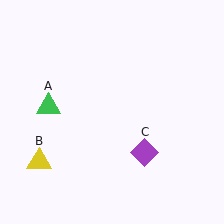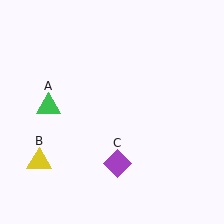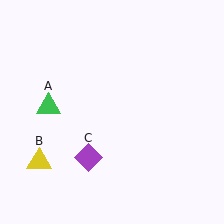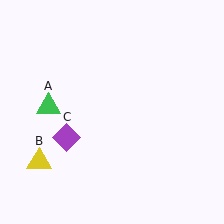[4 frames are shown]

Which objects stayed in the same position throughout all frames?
Green triangle (object A) and yellow triangle (object B) remained stationary.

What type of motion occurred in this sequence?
The purple diamond (object C) rotated clockwise around the center of the scene.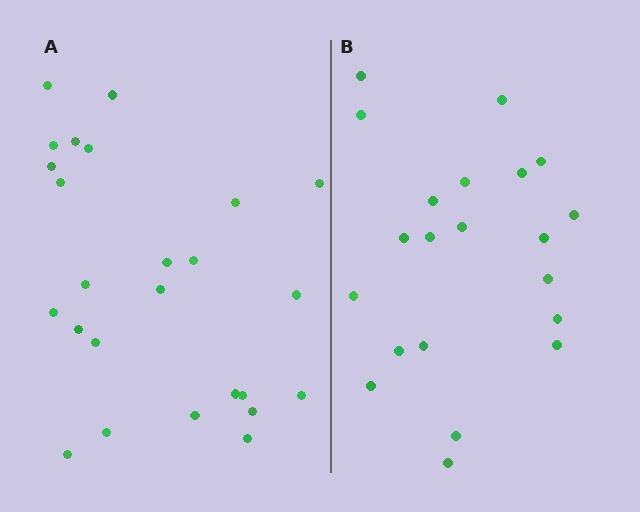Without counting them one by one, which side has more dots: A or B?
Region A (the left region) has more dots.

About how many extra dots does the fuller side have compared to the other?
Region A has about 4 more dots than region B.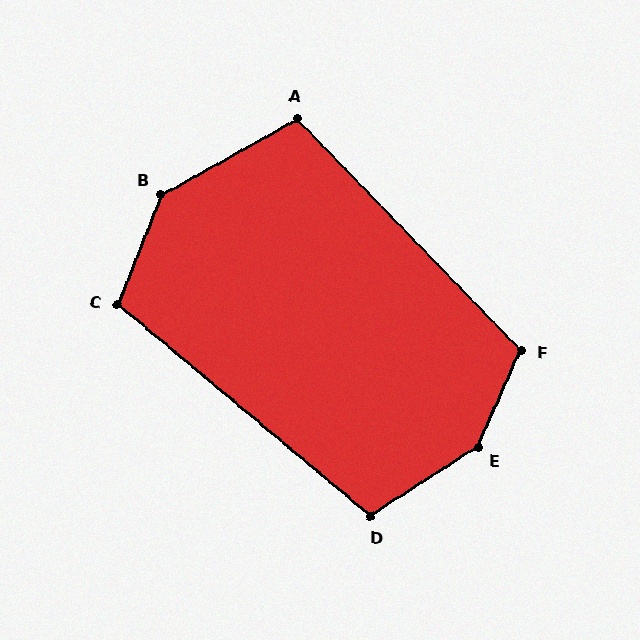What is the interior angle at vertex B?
Approximately 140 degrees (obtuse).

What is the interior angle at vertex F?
Approximately 112 degrees (obtuse).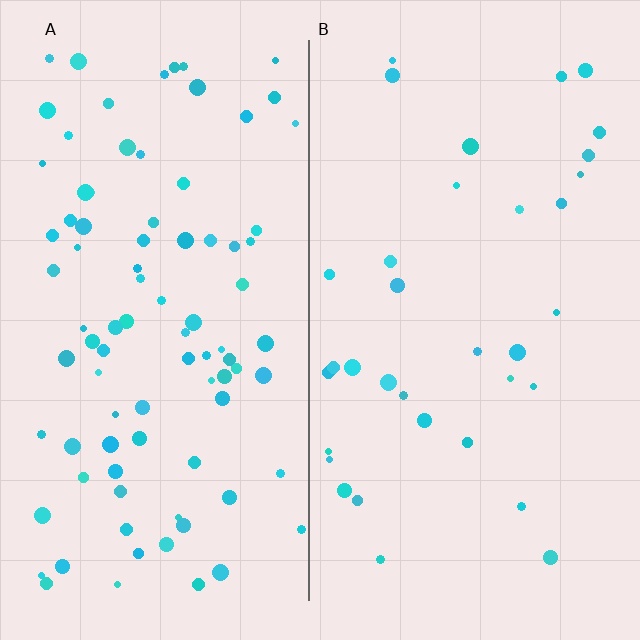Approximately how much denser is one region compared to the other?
Approximately 2.6× — region A over region B.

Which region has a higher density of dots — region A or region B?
A (the left).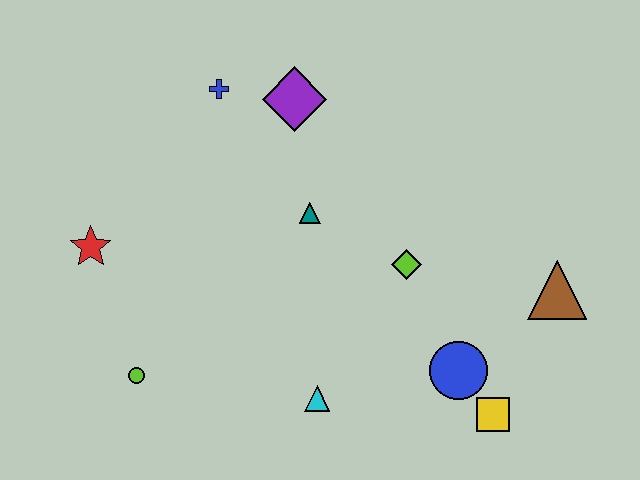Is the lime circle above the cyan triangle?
Yes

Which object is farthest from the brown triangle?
The red star is farthest from the brown triangle.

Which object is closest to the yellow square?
The blue circle is closest to the yellow square.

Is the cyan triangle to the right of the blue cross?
Yes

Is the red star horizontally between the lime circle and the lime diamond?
No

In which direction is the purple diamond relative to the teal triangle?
The purple diamond is above the teal triangle.